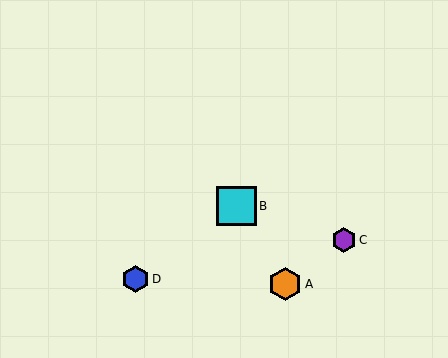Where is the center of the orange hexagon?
The center of the orange hexagon is at (285, 284).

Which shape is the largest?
The cyan square (labeled B) is the largest.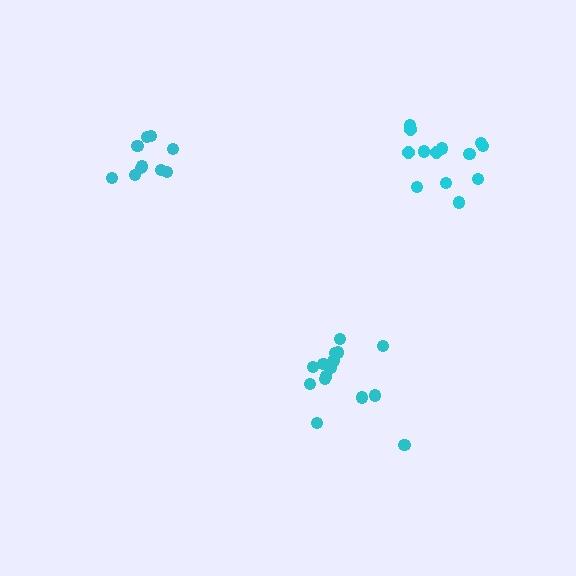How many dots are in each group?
Group 1: 16 dots, Group 2: 11 dots, Group 3: 13 dots (40 total).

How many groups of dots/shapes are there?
There are 3 groups.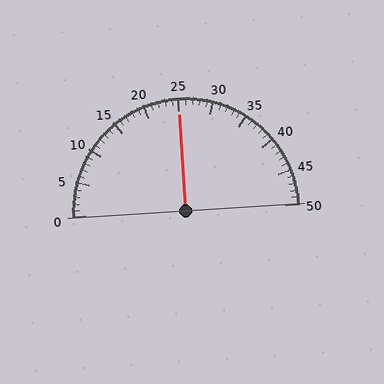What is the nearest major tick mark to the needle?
The nearest major tick mark is 25.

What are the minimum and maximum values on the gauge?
The gauge ranges from 0 to 50.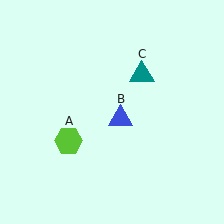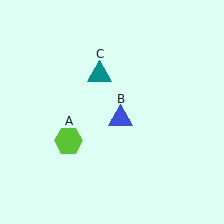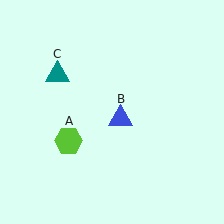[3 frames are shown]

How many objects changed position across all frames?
1 object changed position: teal triangle (object C).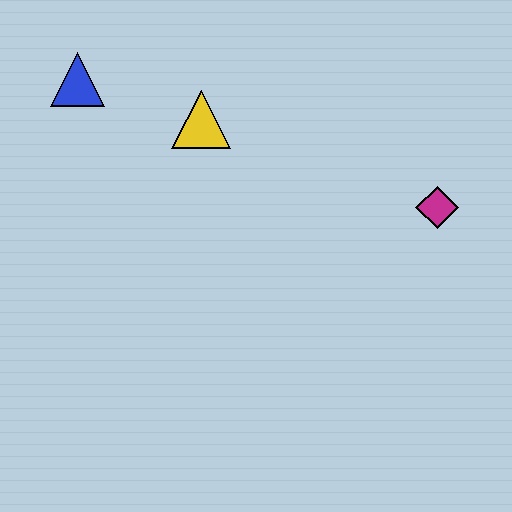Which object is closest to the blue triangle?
The yellow triangle is closest to the blue triangle.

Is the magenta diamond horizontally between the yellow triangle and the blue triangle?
No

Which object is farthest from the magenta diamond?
The blue triangle is farthest from the magenta diamond.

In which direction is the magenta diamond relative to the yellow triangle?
The magenta diamond is to the right of the yellow triangle.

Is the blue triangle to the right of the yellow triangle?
No